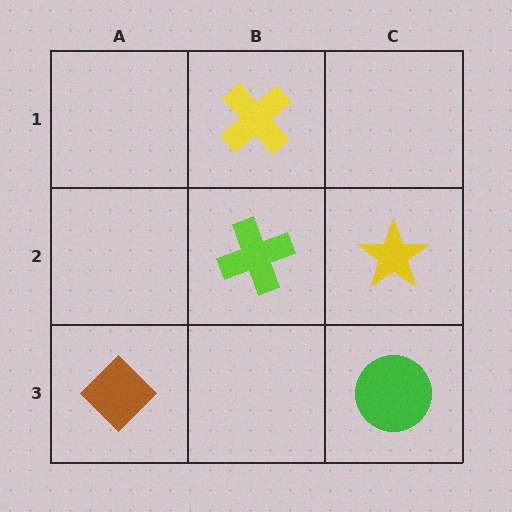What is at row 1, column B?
A yellow cross.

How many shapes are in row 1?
1 shape.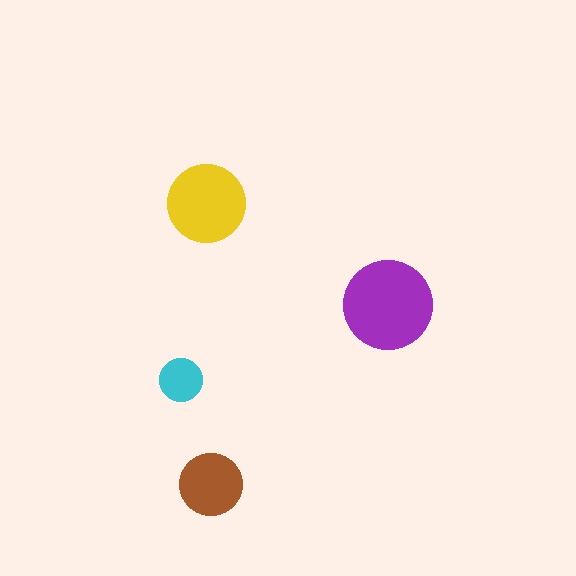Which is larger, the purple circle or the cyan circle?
The purple one.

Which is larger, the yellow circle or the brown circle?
The yellow one.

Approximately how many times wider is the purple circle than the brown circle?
About 1.5 times wider.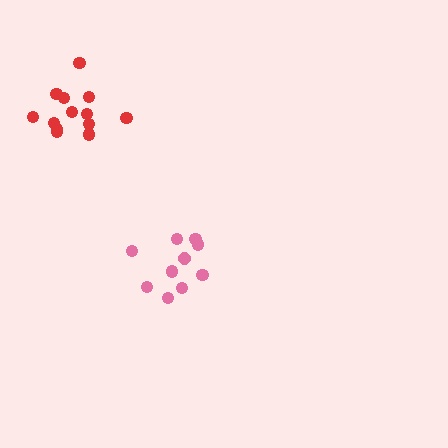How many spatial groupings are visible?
There are 2 spatial groupings.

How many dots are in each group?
Group 1: 10 dots, Group 2: 13 dots (23 total).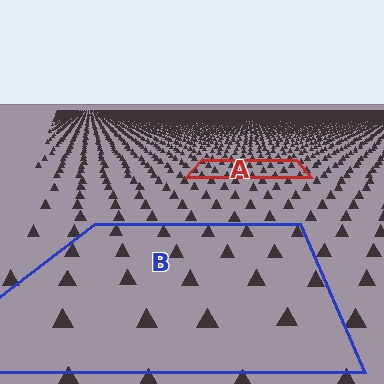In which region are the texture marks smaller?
The texture marks are smaller in region A, because it is farther away.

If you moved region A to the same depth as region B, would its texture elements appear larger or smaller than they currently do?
They would appear larger. At a closer depth, the same texture elements are projected at a bigger on-screen size.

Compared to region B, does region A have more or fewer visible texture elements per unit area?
Region A has more texture elements per unit area — they are packed more densely because it is farther away.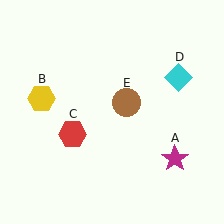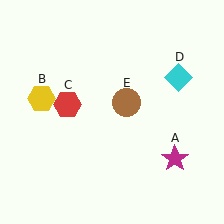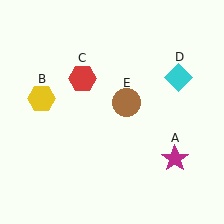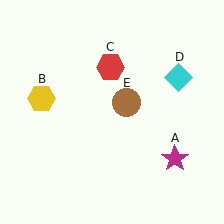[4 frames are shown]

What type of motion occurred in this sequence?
The red hexagon (object C) rotated clockwise around the center of the scene.